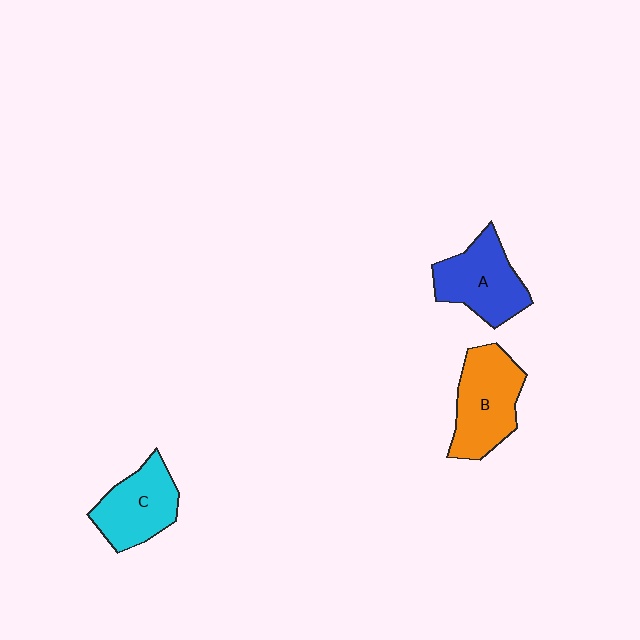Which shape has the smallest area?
Shape C (cyan).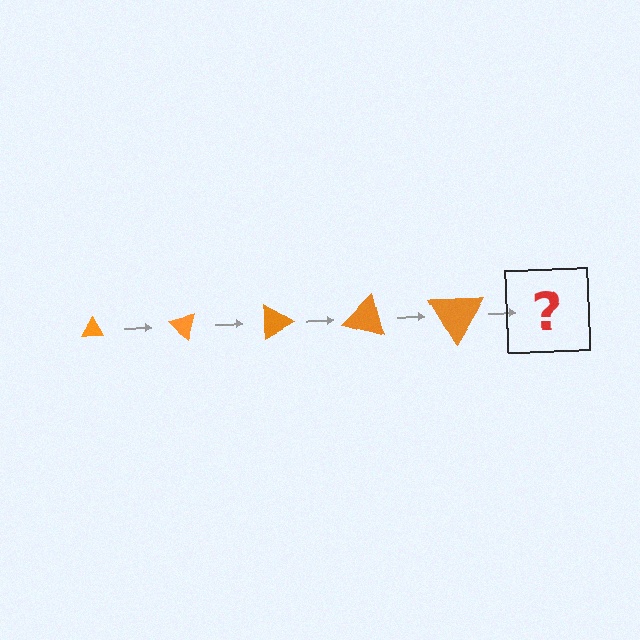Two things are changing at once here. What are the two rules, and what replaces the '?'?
The two rules are that the triangle grows larger each step and it rotates 45 degrees each step. The '?' should be a triangle, larger than the previous one and rotated 225 degrees from the start.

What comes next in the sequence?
The next element should be a triangle, larger than the previous one and rotated 225 degrees from the start.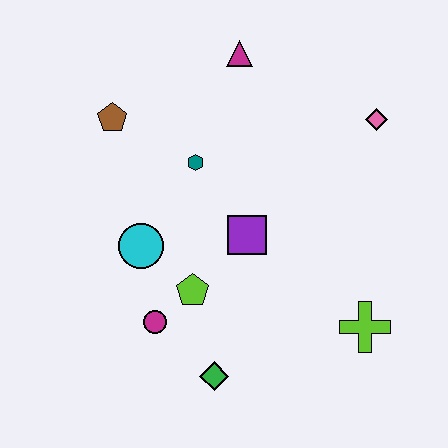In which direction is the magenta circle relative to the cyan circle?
The magenta circle is below the cyan circle.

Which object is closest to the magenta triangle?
The teal hexagon is closest to the magenta triangle.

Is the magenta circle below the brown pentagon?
Yes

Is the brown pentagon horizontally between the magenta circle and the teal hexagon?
No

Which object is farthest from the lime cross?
The brown pentagon is farthest from the lime cross.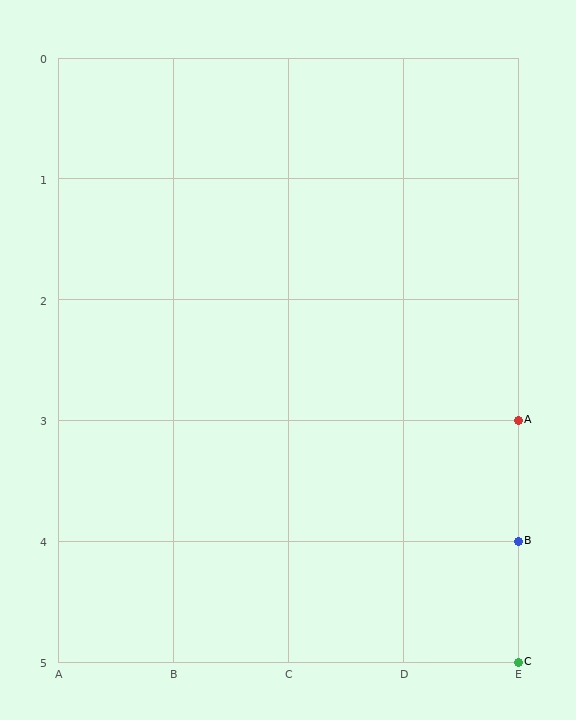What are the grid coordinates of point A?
Point A is at grid coordinates (E, 3).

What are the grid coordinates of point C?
Point C is at grid coordinates (E, 5).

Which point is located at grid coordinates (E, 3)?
Point A is at (E, 3).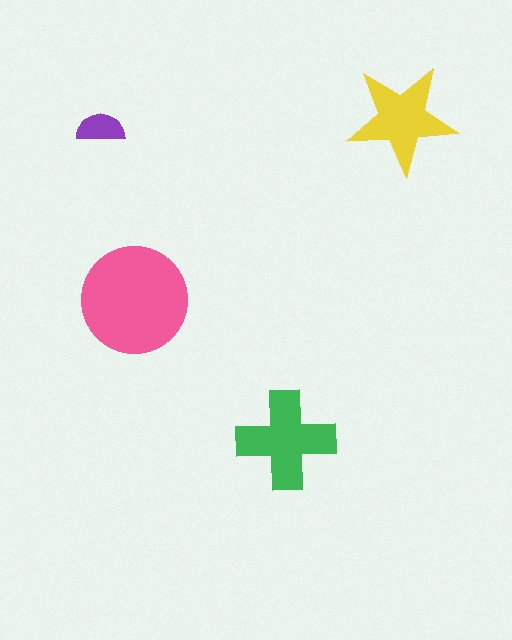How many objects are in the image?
There are 4 objects in the image.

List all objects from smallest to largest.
The purple semicircle, the yellow star, the green cross, the pink circle.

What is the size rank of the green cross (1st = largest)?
2nd.